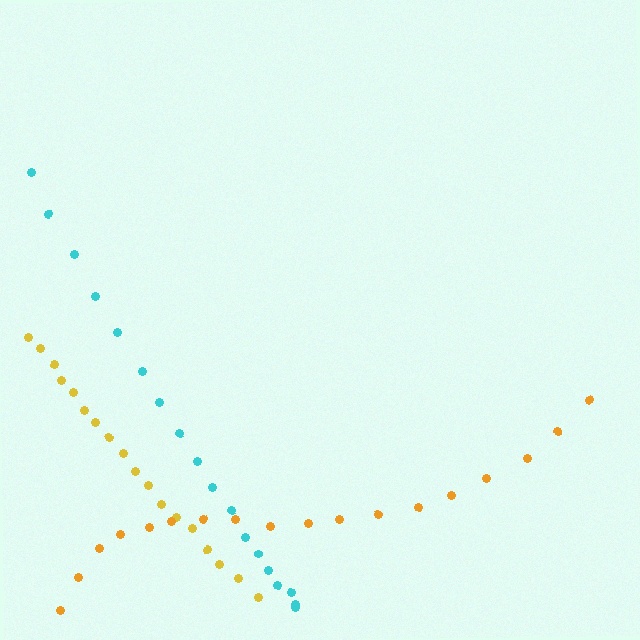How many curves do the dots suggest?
There are 3 distinct paths.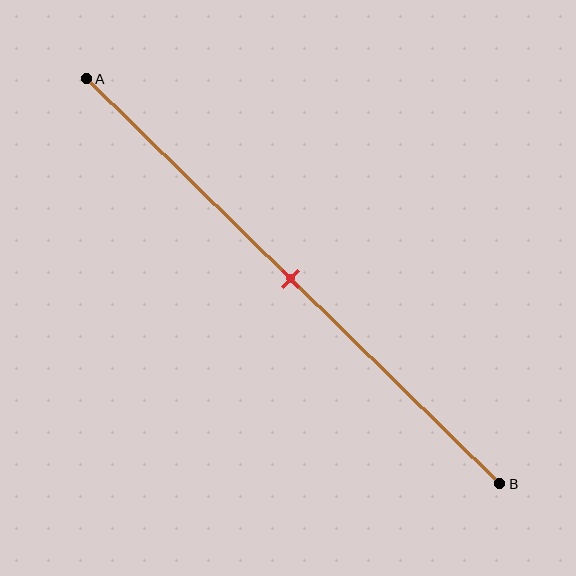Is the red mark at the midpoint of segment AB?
Yes, the mark is approximately at the midpoint.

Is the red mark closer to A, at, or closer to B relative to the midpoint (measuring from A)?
The red mark is approximately at the midpoint of segment AB.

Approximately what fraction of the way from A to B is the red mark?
The red mark is approximately 50% of the way from A to B.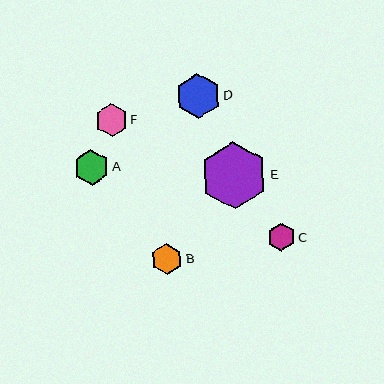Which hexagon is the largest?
Hexagon E is the largest with a size of approximately 67 pixels.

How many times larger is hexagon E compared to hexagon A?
Hexagon E is approximately 1.9 times the size of hexagon A.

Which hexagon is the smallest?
Hexagon C is the smallest with a size of approximately 28 pixels.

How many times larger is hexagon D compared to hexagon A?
Hexagon D is approximately 1.3 times the size of hexagon A.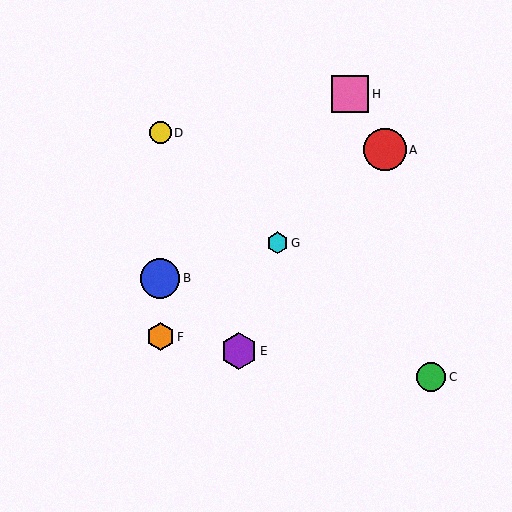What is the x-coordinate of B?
Object B is at x≈160.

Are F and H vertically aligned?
No, F is at x≈160 and H is at x≈350.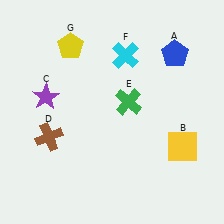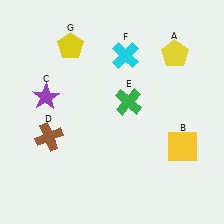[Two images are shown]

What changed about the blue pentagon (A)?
In Image 1, A is blue. In Image 2, it changed to yellow.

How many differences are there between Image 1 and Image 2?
There is 1 difference between the two images.